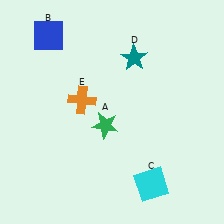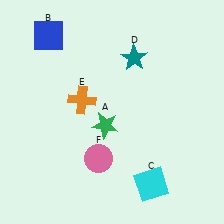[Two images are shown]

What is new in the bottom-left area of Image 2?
A pink circle (F) was added in the bottom-left area of Image 2.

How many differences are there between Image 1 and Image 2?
There is 1 difference between the two images.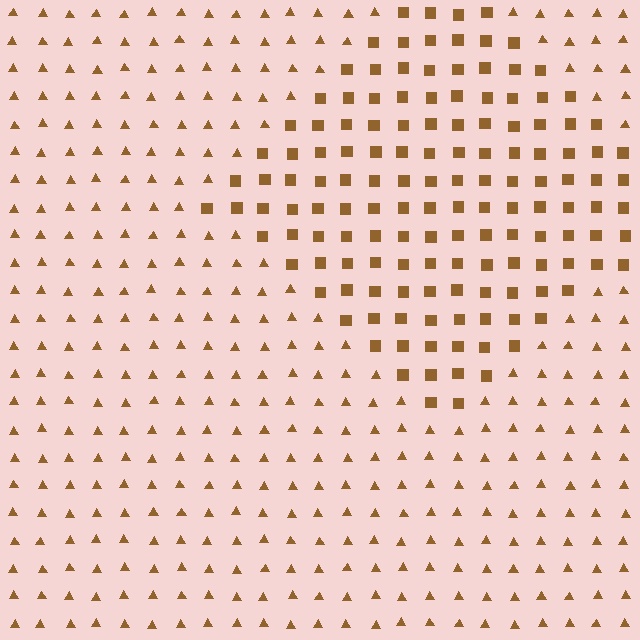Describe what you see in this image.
The image is filled with small brown elements arranged in a uniform grid. A diamond-shaped region contains squares, while the surrounding area contains triangles. The boundary is defined purely by the change in element shape.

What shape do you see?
I see a diamond.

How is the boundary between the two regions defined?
The boundary is defined by a change in element shape: squares inside vs. triangles outside. All elements share the same color and spacing.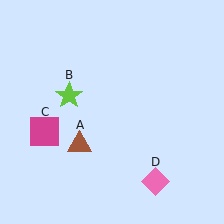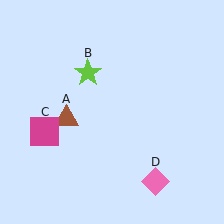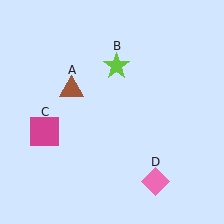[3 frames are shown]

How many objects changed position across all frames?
2 objects changed position: brown triangle (object A), lime star (object B).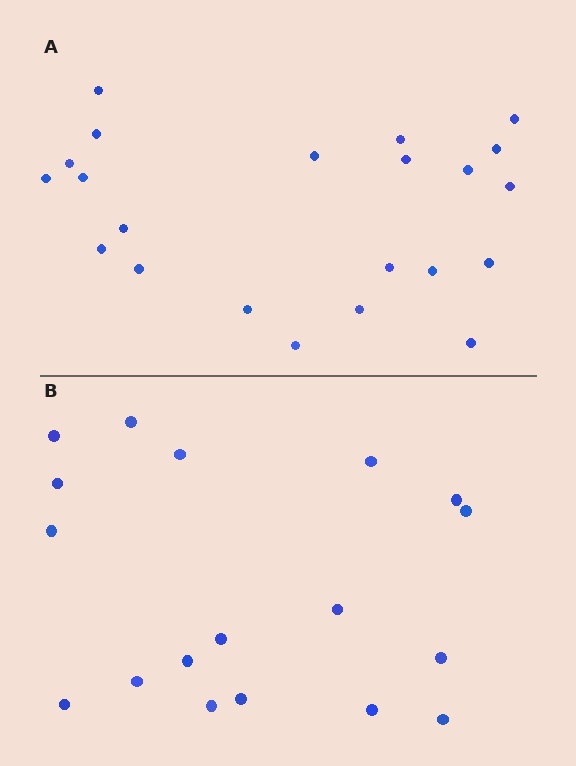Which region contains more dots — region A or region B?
Region A (the top region) has more dots.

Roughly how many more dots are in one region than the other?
Region A has about 4 more dots than region B.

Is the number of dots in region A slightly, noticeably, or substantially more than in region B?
Region A has only slightly more — the two regions are fairly close. The ratio is roughly 1.2 to 1.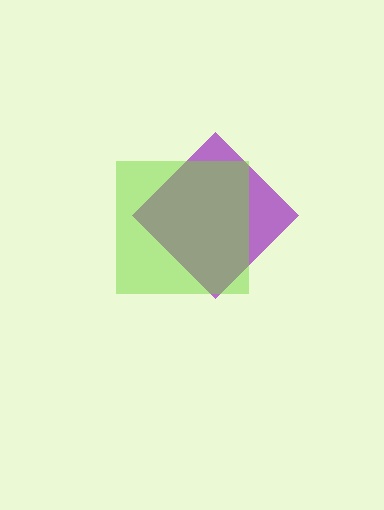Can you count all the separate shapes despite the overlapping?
Yes, there are 2 separate shapes.